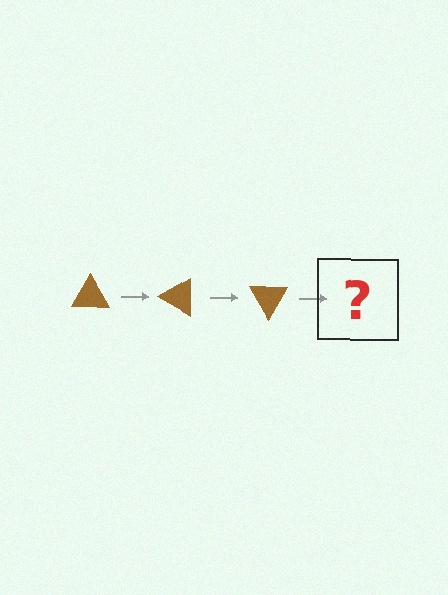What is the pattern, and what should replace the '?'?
The pattern is that the triangle rotates 30 degrees each step. The '?' should be a brown triangle rotated 90 degrees.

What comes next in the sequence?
The next element should be a brown triangle rotated 90 degrees.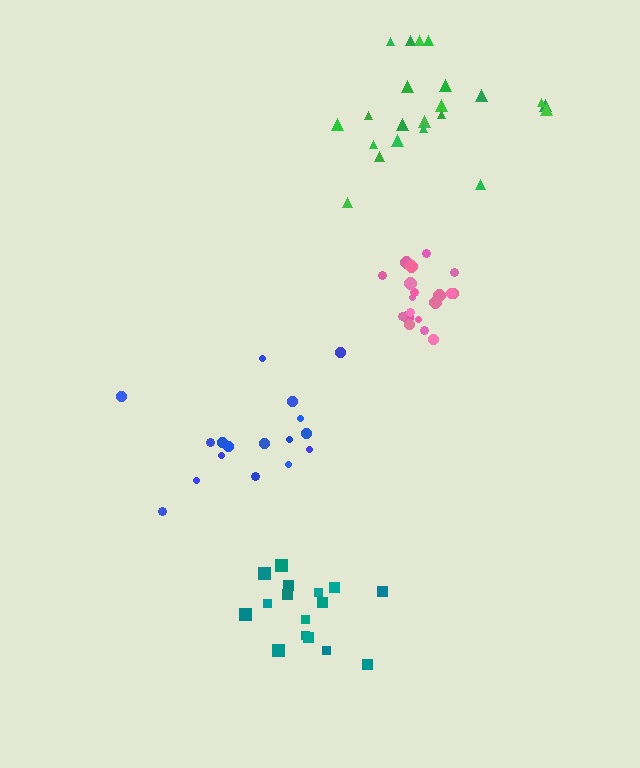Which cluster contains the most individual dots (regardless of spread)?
Green (22).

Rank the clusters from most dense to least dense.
pink, teal, green, blue.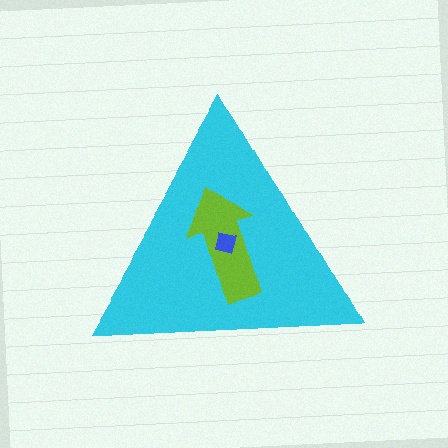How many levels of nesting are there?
3.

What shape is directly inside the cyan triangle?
The lime arrow.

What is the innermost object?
The blue square.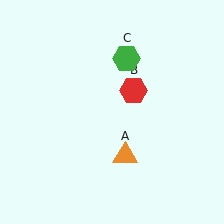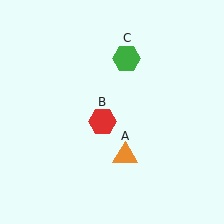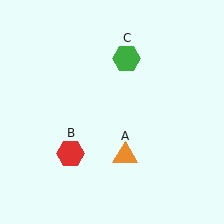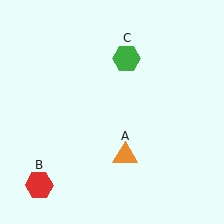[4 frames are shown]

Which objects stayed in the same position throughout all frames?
Orange triangle (object A) and green hexagon (object C) remained stationary.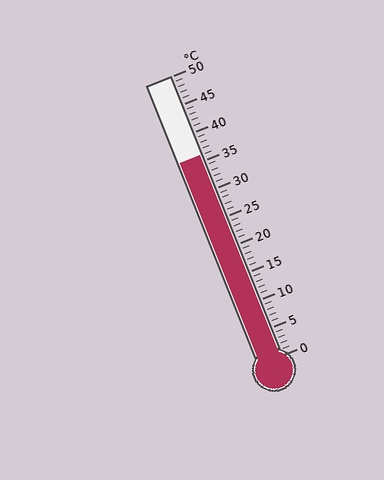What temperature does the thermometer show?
The thermometer shows approximately 36°C.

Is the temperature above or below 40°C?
The temperature is below 40°C.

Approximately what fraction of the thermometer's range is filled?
The thermometer is filled to approximately 70% of its range.